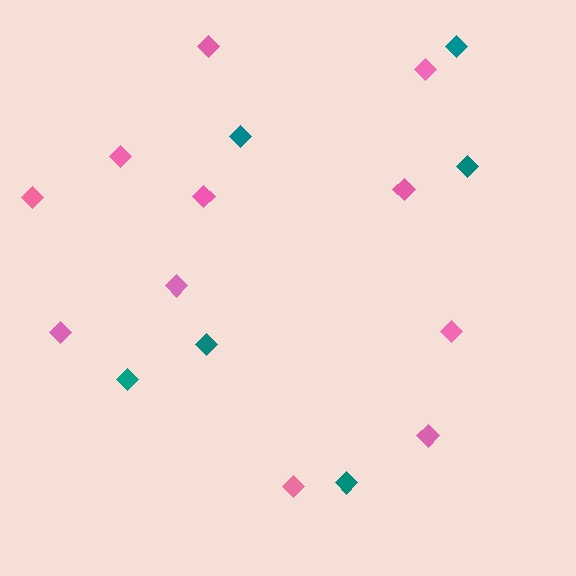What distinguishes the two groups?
There are 2 groups: one group of teal diamonds (6) and one group of pink diamonds (11).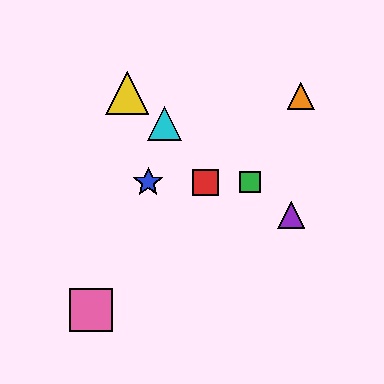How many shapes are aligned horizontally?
3 shapes (the red square, the blue star, the green square) are aligned horizontally.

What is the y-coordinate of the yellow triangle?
The yellow triangle is at y≈93.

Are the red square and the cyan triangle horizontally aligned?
No, the red square is at y≈182 and the cyan triangle is at y≈124.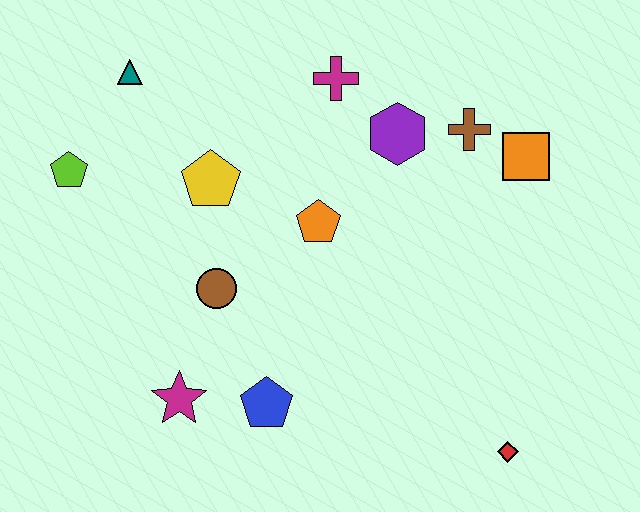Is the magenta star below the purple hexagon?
Yes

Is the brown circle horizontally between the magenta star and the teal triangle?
No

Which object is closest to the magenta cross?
The purple hexagon is closest to the magenta cross.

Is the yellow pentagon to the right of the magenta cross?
No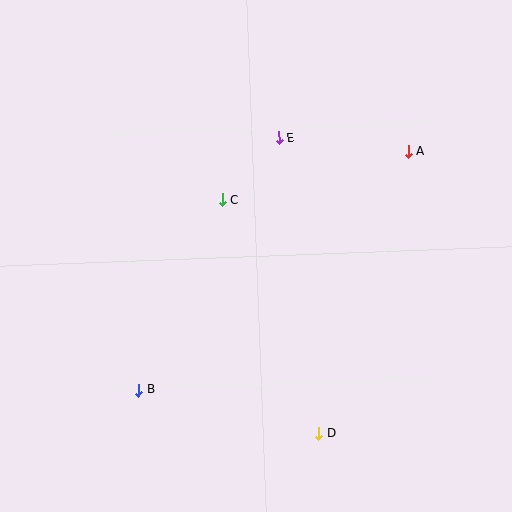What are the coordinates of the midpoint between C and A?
The midpoint between C and A is at (315, 176).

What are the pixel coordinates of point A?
Point A is at (408, 152).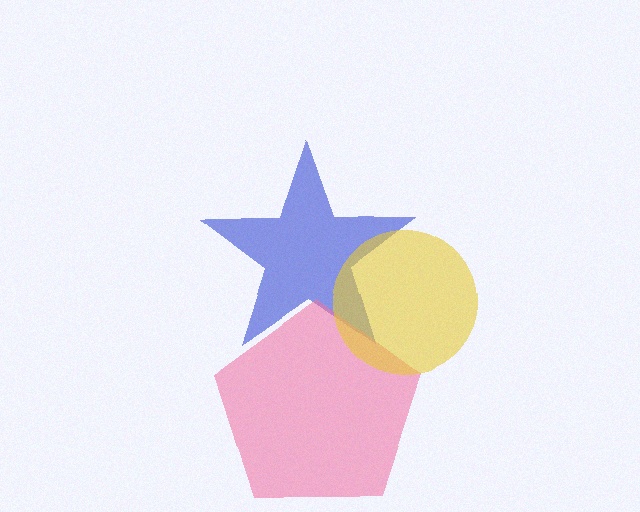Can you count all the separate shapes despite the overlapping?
Yes, there are 3 separate shapes.